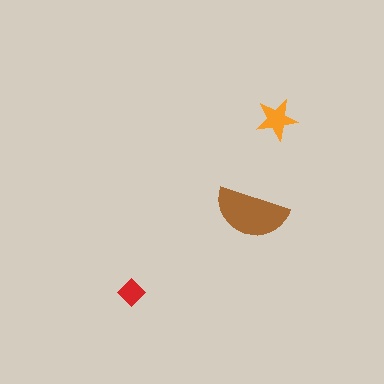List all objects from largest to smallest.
The brown semicircle, the orange star, the red diamond.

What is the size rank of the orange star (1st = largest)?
2nd.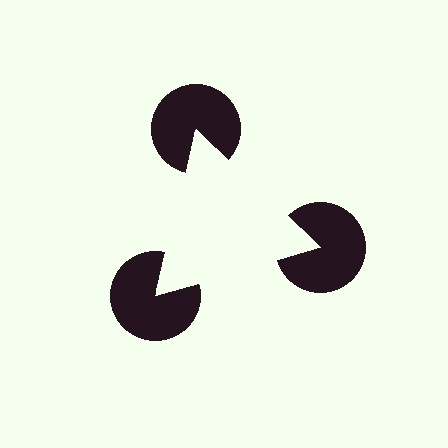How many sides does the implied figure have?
3 sides.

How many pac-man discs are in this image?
There are 3 — one at each vertex of the illusory triangle.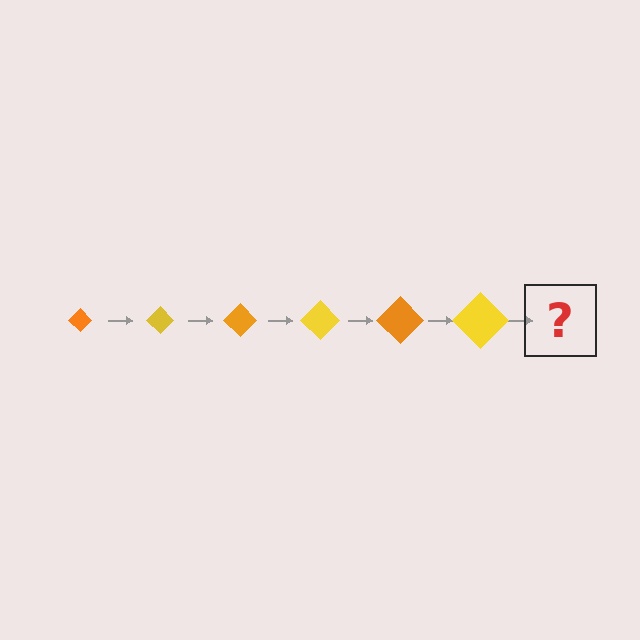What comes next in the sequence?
The next element should be an orange diamond, larger than the previous one.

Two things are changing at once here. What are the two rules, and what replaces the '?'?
The two rules are that the diamond grows larger each step and the color cycles through orange and yellow. The '?' should be an orange diamond, larger than the previous one.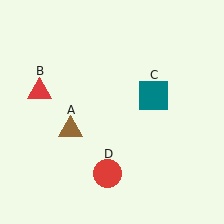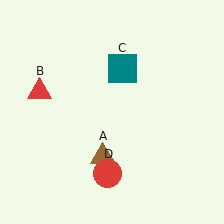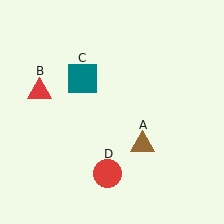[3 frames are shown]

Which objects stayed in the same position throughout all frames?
Red triangle (object B) and red circle (object D) remained stationary.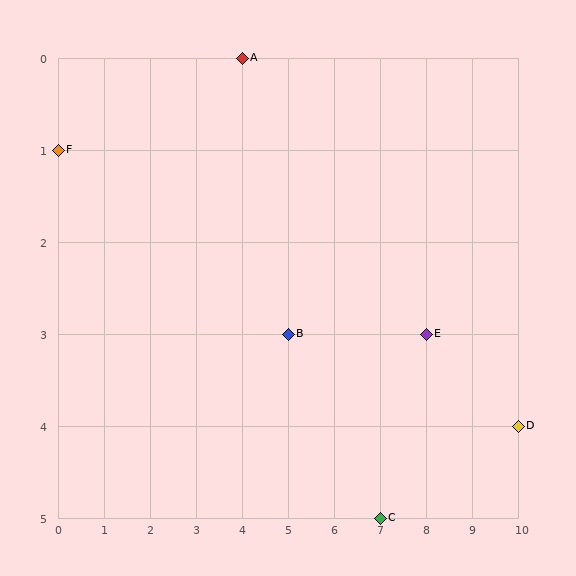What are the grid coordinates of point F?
Point F is at grid coordinates (0, 1).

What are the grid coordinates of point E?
Point E is at grid coordinates (8, 3).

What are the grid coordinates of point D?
Point D is at grid coordinates (10, 4).